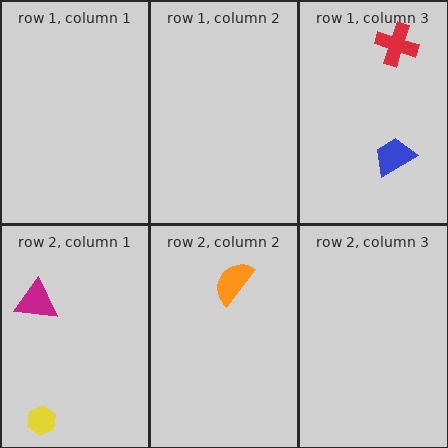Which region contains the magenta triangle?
The row 2, column 1 region.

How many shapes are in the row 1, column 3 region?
2.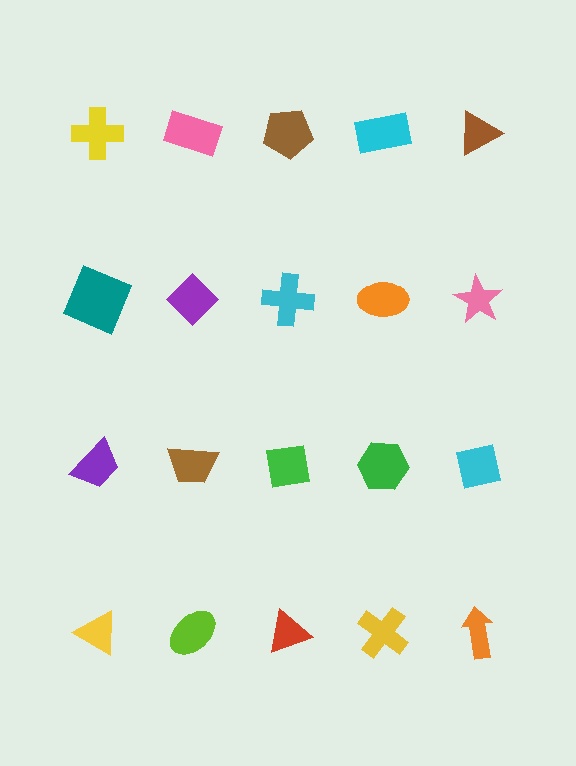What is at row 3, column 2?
A brown trapezoid.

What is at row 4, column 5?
An orange arrow.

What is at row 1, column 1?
A yellow cross.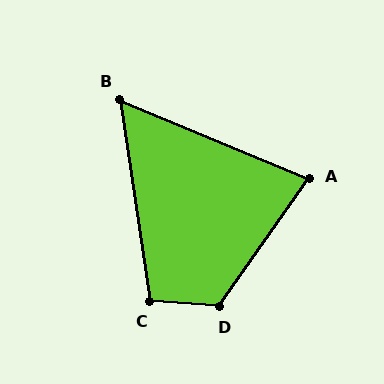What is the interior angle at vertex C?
Approximately 102 degrees (obtuse).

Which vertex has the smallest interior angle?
B, at approximately 59 degrees.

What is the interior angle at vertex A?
Approximately 78 degrees (acute).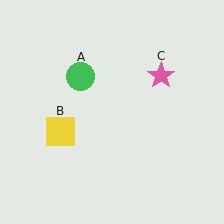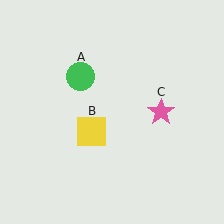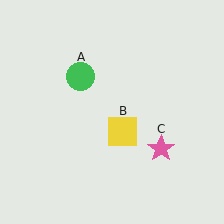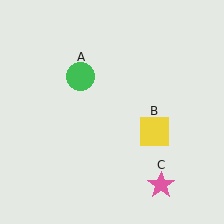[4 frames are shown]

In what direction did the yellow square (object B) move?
The yellow square (object B) moved right.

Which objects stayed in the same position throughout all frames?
Green circle (object A) remained stationary.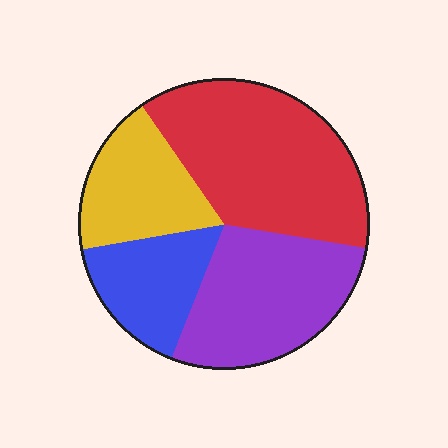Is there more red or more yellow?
Red.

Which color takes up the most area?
Red, at roughly 35%.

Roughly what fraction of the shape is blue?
Blue takes up about one sixth (1/6) of the shape.